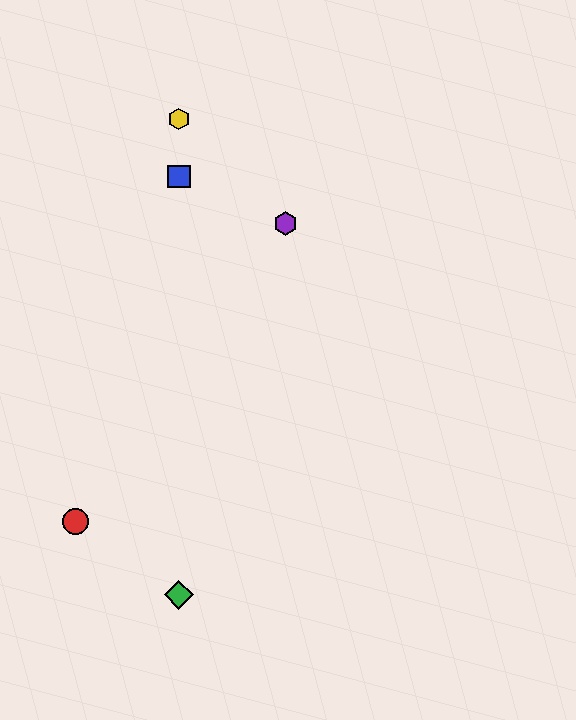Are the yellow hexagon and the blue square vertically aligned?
Yes, both are at x≈179.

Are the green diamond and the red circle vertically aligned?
No, the green diamond is at x≈179 and the red circle is at x≈75.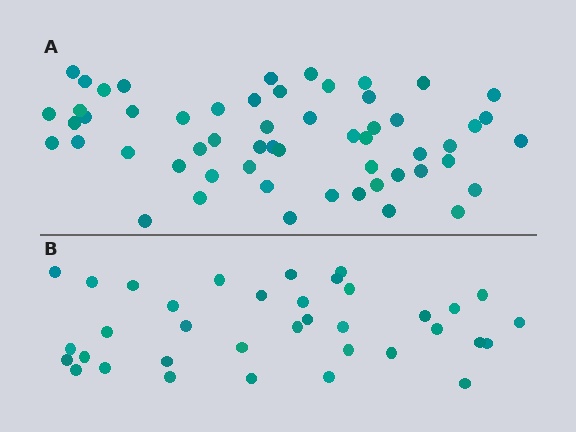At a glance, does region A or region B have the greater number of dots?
Region A (the top region) has more dots.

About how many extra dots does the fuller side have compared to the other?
Region A has approximately 20 more dots than region B.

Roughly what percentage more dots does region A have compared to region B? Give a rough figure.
About 55% more.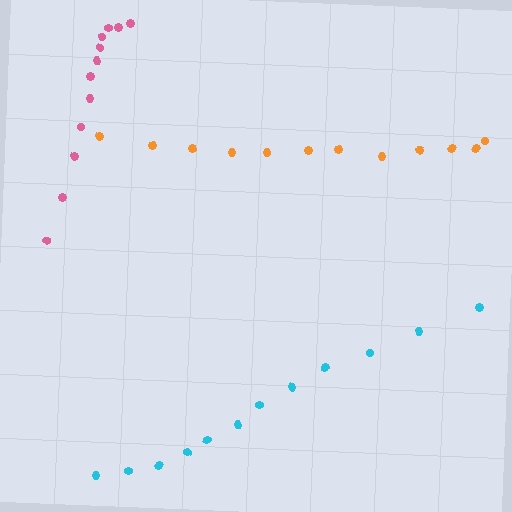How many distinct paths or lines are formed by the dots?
There are 3 distinct paths.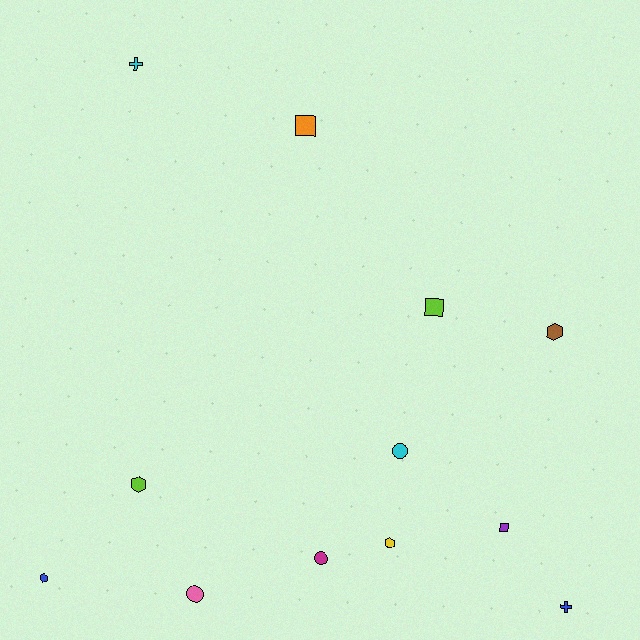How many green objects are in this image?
There are no green objects.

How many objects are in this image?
There are 12 objects.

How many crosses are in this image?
There are 2 crosses.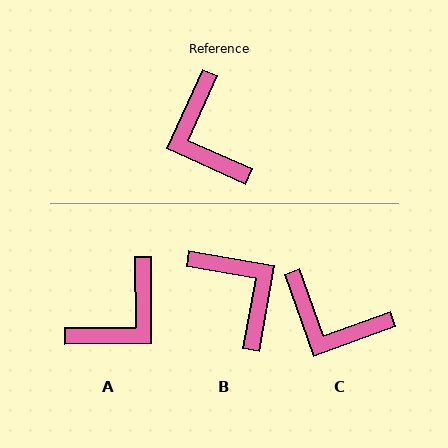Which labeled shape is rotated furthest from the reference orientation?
B, about 166 degrees away.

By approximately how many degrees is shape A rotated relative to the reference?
Approximately 114 degrees counter-clockwise.